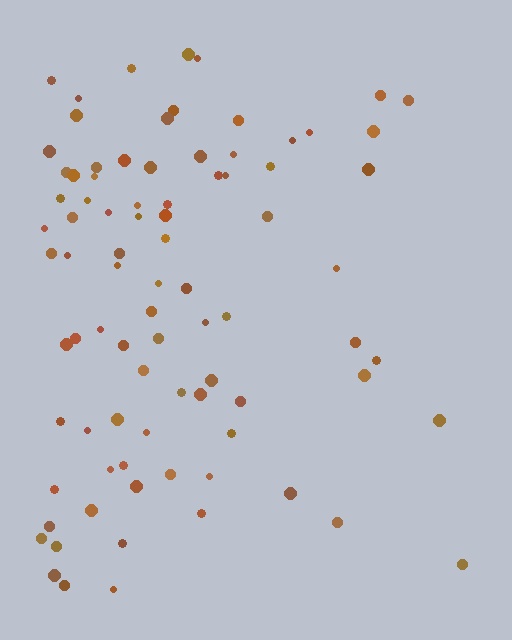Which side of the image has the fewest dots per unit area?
The right.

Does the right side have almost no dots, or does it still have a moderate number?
Still a moderate number, just noticeably fewer than the left.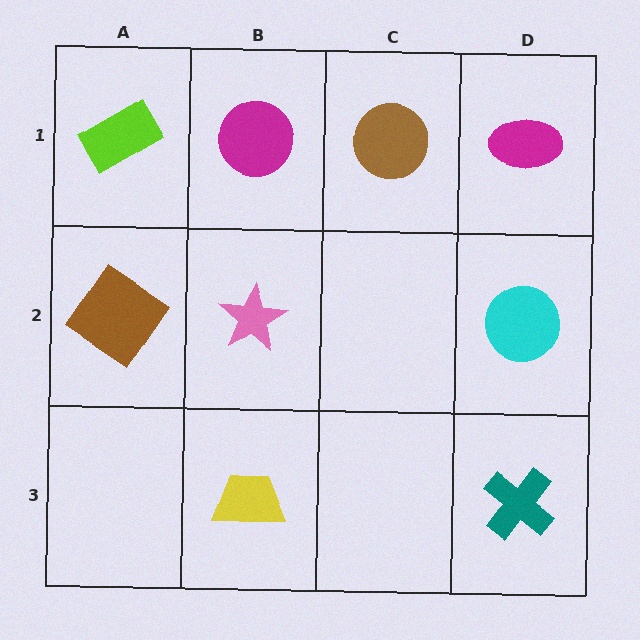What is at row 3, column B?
A yellow trapezoid.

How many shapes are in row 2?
3 shapes.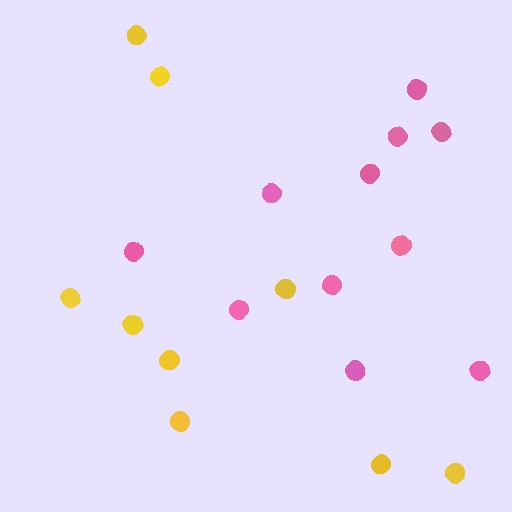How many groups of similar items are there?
There are 2 groups: one group of yellow circles (9) and one group of pink circles (11).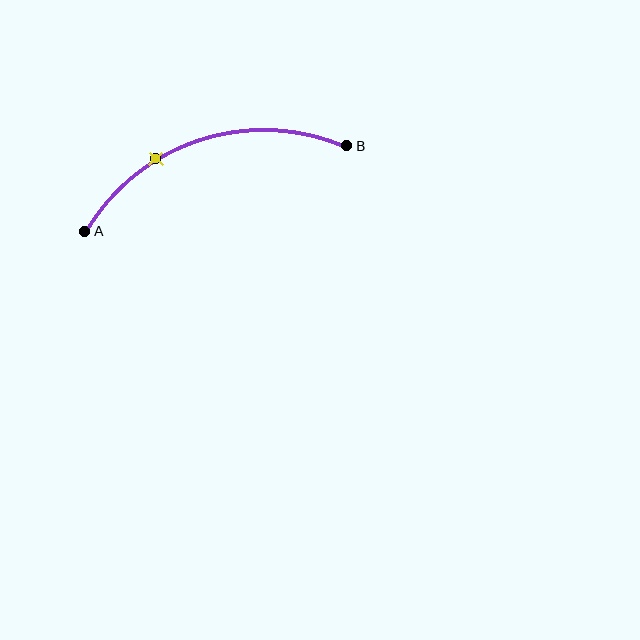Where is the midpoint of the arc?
The arc midpoint is the point on the curve farthest from the straight line joining A and B. It sits above that line.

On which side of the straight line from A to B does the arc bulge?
The arc bulges above the straight line connecting A and B.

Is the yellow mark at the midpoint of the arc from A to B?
No. The yellow mark lies on the arc but is closer to endpoint A. The arc midpoint would be at the point on the curve equidistant along the arc from both A and B.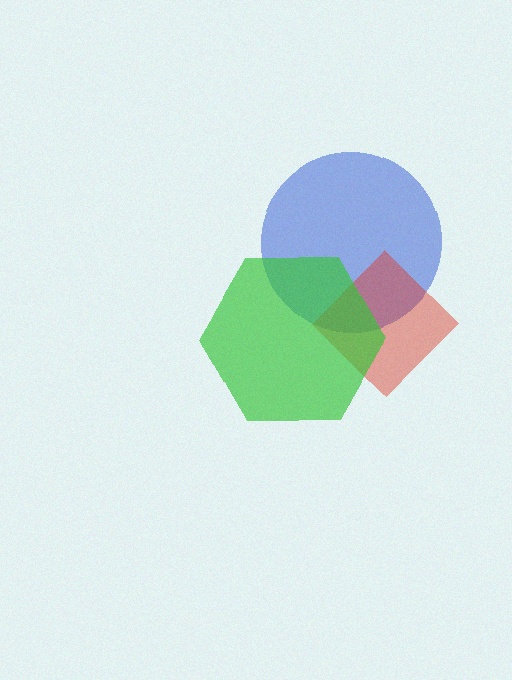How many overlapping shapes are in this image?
There are 3 overlapping shapes in the image.